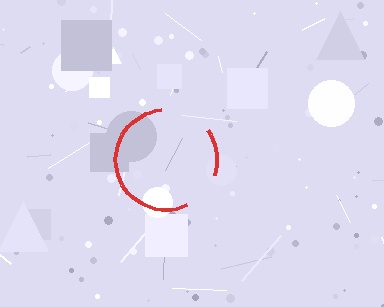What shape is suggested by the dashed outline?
The dashed outline suggests a circle.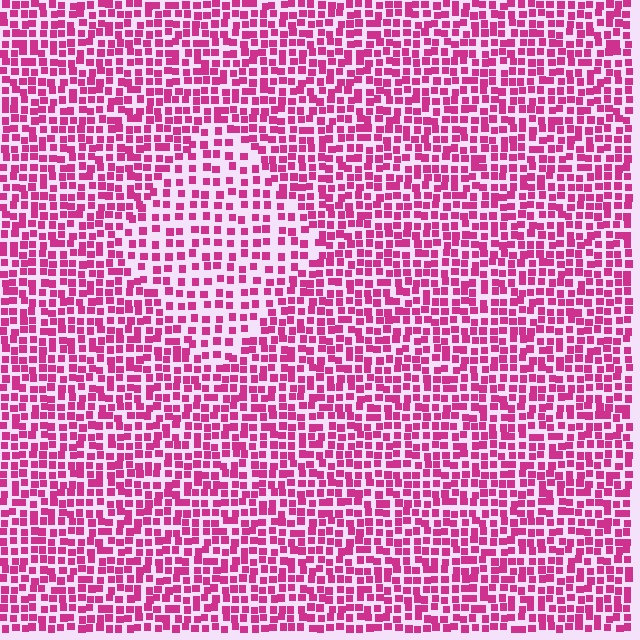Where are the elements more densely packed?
The elements are more densely packed outside the diamond boundary.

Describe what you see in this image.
The image contains small magenta elements arranged at two different densities. A diamond-shaped region is visible where the elements are less densely packed than the surrounding area.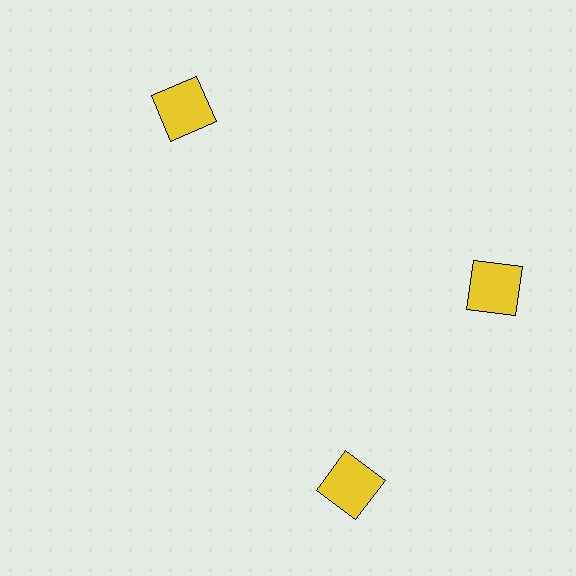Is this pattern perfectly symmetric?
No. The 3 yellow squares are arranged in a ring, but one element near the 7 o'clock position is rotated out of alignment along the ring, breaking the 3-fold rotational symmetry.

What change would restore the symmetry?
The symmetry would be restored by rotating it back into even spacing with its neighbors so that all 3 squares sit at equal angles and equal distance from the center.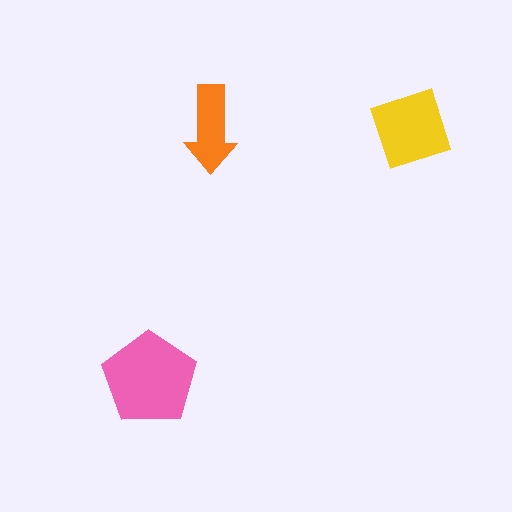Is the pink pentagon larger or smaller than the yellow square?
Larger.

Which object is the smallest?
The orange arrow.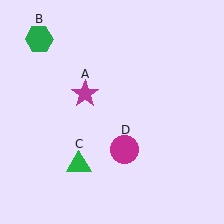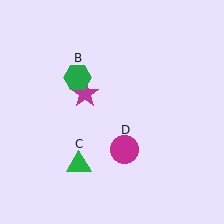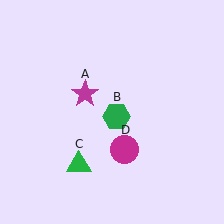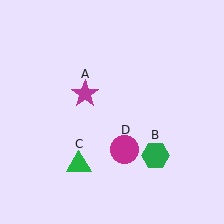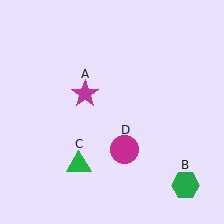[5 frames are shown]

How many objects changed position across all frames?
1 object changed position: green hexagon (object B).